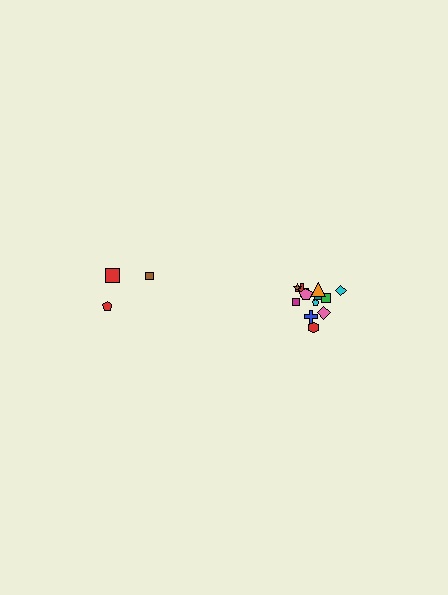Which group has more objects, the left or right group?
The right group.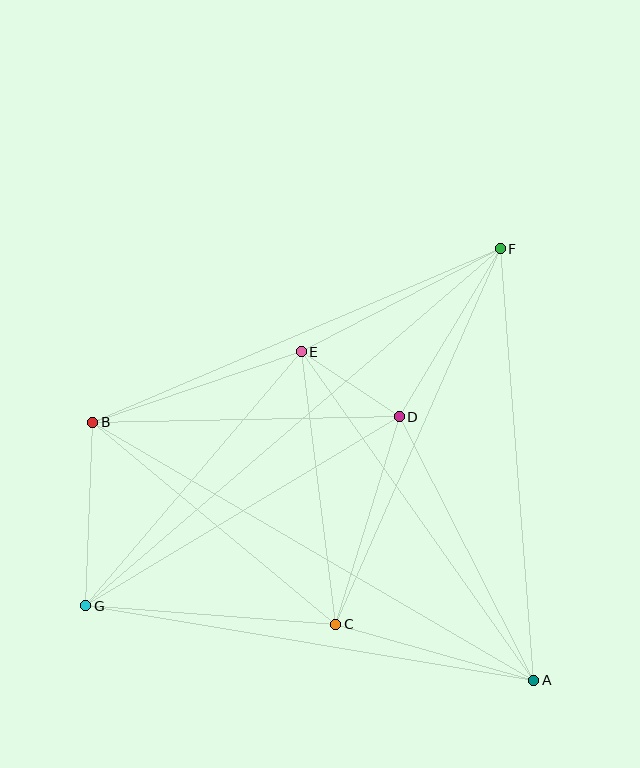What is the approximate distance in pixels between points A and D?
The distance between A and D is approximately 296 pixels.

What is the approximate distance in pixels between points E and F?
The distance between E and F is approximately 224 pixels.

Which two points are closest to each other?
Points D and E are closest to each other.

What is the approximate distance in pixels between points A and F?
The distance between A and F is approximately 433 pixels.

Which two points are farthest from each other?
Points F and G are farthest from each other.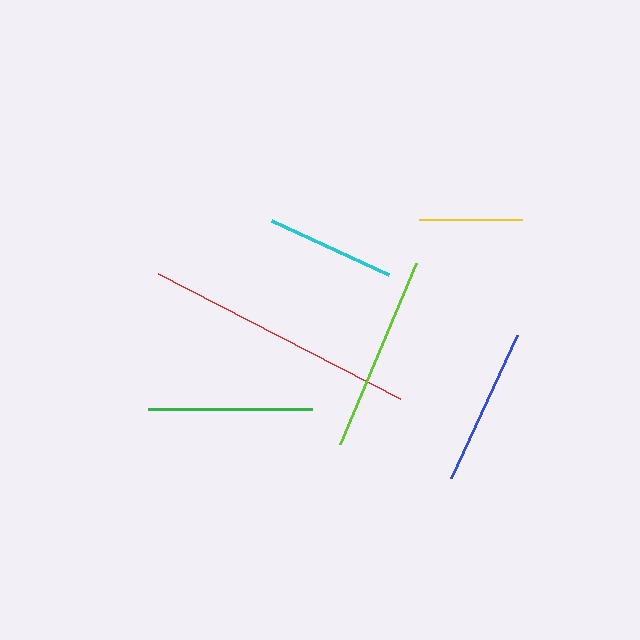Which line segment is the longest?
The red line is the longest at approximately 272 pixels.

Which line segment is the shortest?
The yellow line is the shortest at approximately 103 pixels.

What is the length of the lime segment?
The lime segment is approximately 196 pixels long.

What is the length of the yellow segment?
The yellow segment is approximately 103 pixels long.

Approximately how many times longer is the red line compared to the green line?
The red line is approximately 1.7 times the length of the green line.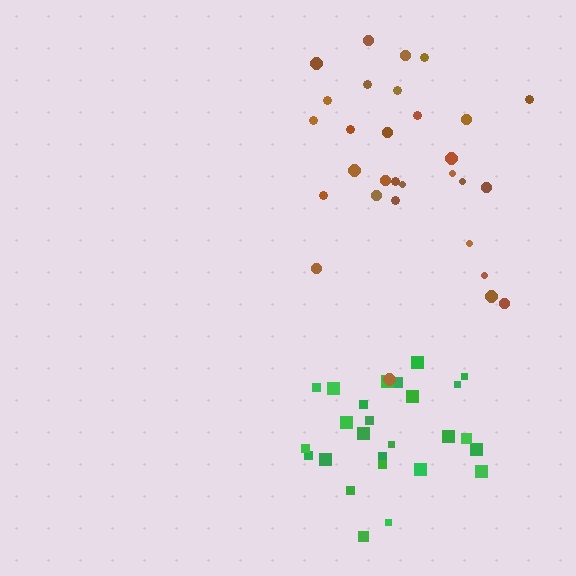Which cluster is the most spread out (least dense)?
Brown.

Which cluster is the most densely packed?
Green.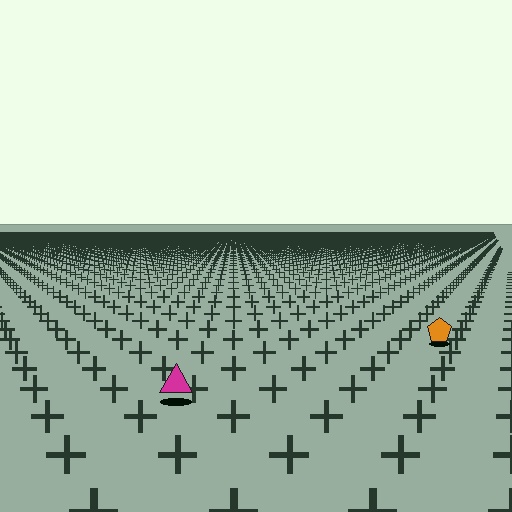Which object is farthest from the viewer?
The orange pentagon is farthest from the viewer. It appears smaller and the ground texture around it is denser.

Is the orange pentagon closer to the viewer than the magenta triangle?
No. The magenta triangle is closer — you can tell from the texture gradient: the ground texture is coarser near it.